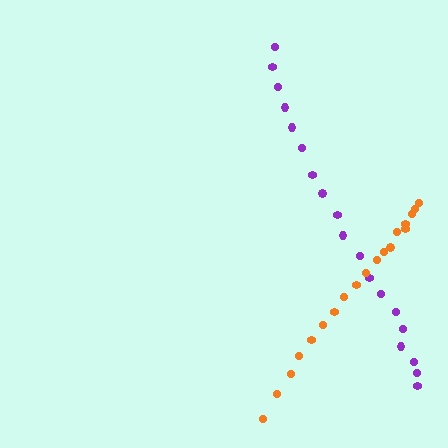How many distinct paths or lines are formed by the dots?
There are 2 distinct paths.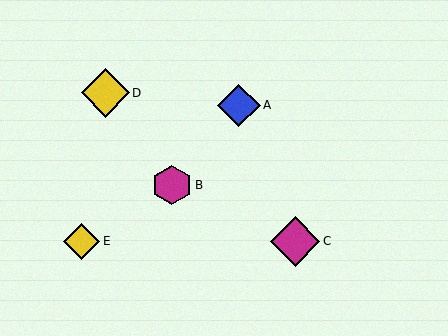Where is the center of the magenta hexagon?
The center of the magenta hexagon is at (172, 185).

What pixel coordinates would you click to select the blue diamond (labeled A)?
Click at (239, 105) to select the blue diamond A.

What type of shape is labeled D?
Shape D is a yellow diamond.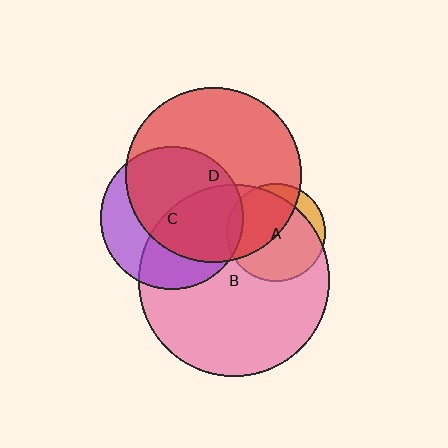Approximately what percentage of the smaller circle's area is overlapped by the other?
Approximately 85%.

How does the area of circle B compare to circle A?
Approximately 3.8 times.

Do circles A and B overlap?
Yes.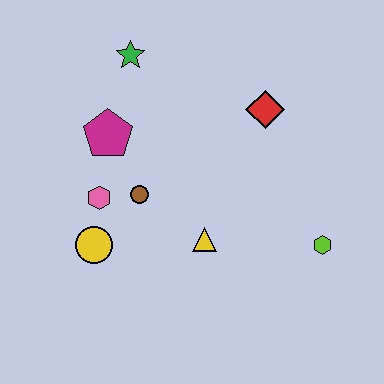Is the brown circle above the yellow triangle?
Yes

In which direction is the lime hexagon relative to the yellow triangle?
The lime hexagon is to the right of the yellow triangle.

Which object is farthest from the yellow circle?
The lime hexagon is farthest from the yellow circle.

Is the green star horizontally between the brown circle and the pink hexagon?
Yes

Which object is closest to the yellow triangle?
The brown circle is closest to the yellow triangle.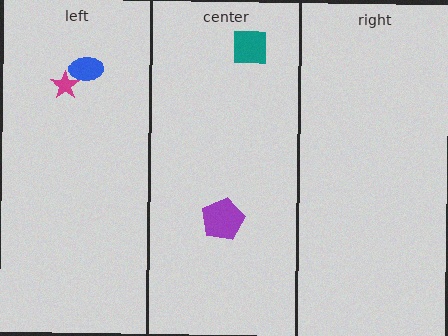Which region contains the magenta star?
The left region.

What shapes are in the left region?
The magenta star, the blue ellipse.